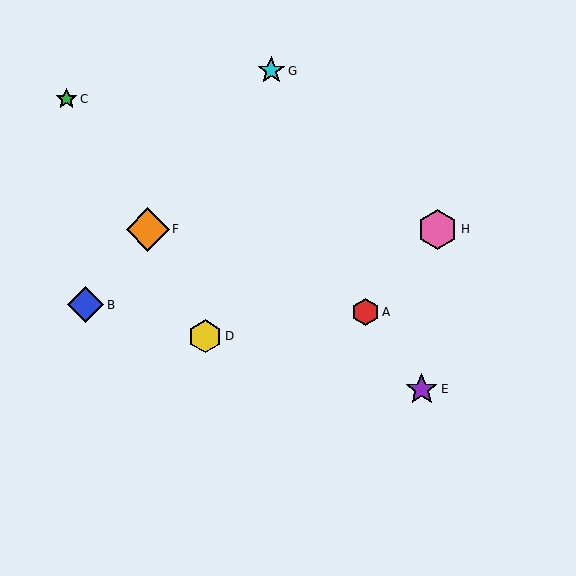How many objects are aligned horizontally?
2 objects (F, H) are aligned horizontally.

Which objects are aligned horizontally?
Objects F, H are aligned horizontally.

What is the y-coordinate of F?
Object F is at y≈229.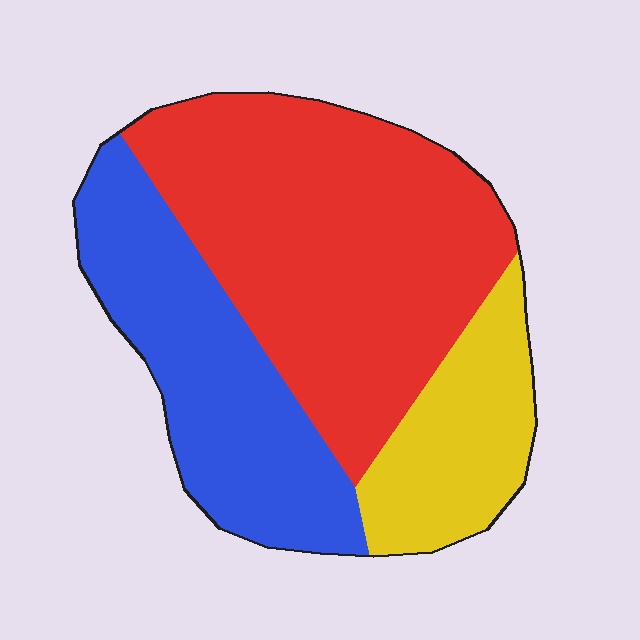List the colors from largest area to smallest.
From largest to smallest: red, blue, yellow.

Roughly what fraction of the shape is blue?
Blue takes up between a quarter and a half of the shape.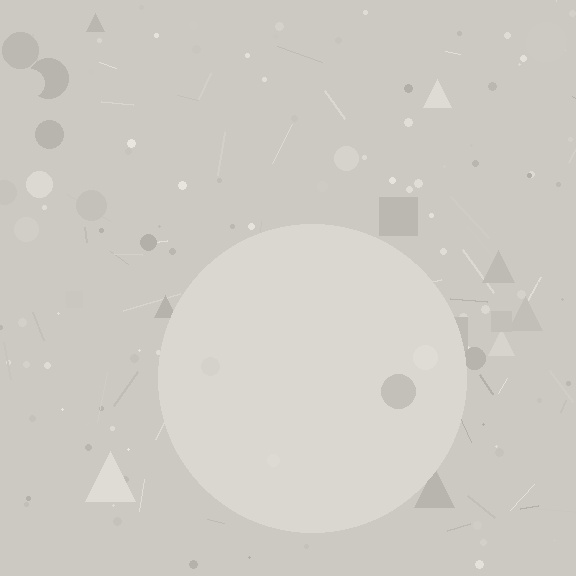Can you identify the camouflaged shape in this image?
The camouflaged shape is a circle.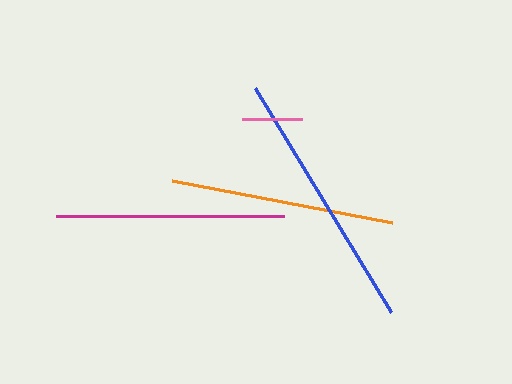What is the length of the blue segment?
The blue segment is approximately 263 pixels long.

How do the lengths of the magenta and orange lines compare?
The magenta and orange lines are approximately the same length.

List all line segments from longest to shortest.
From longest to shortest: blue, magenta, orange, pink.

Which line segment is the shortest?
The pink line is the shortest at approximately 60 pixels.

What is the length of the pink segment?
The pink segment is approximately 60 pixels long.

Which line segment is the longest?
The blue line is the longest at approximately 263 pixels.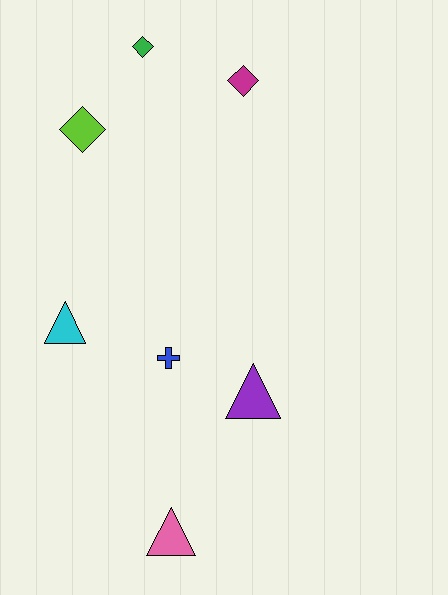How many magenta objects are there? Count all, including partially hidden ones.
There is 1 magenta object.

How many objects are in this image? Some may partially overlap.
There are 7 objects.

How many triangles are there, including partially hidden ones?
There are 3 triangles.